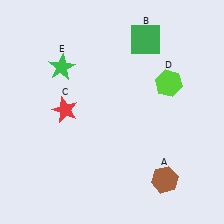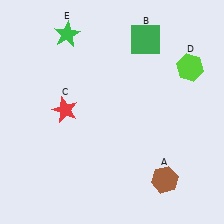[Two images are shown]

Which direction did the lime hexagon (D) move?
The lime hexagon (D) moved right.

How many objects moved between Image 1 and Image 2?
2 objects moved between the two images.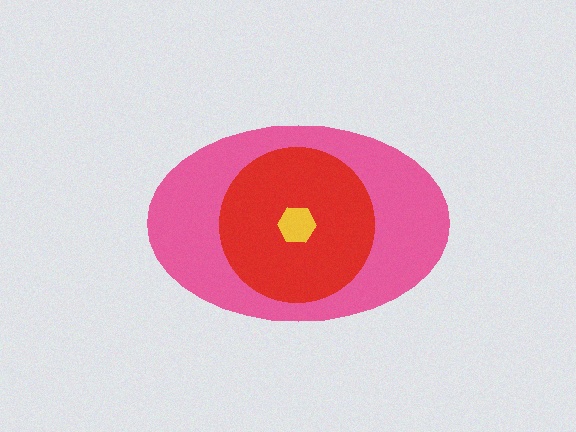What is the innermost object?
The yellow hexagon.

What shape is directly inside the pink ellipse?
The red circle.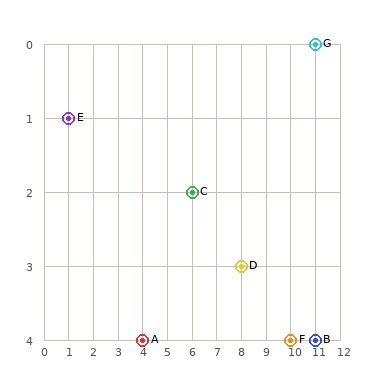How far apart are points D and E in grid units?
Points D and E are 7 columns and 2 rows apart (about 7.3 grid units diagonally).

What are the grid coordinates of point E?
Point E is at grid coordinates (1, 1).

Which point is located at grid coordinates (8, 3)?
Point D is at (8, 3).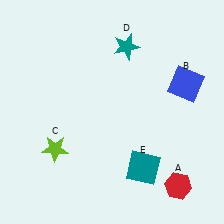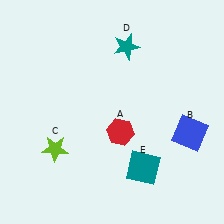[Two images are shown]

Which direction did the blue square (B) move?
The blue square (B) moved down.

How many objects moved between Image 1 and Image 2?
2 objects moved between the two images.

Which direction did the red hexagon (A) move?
The red hexagon (A) moved left.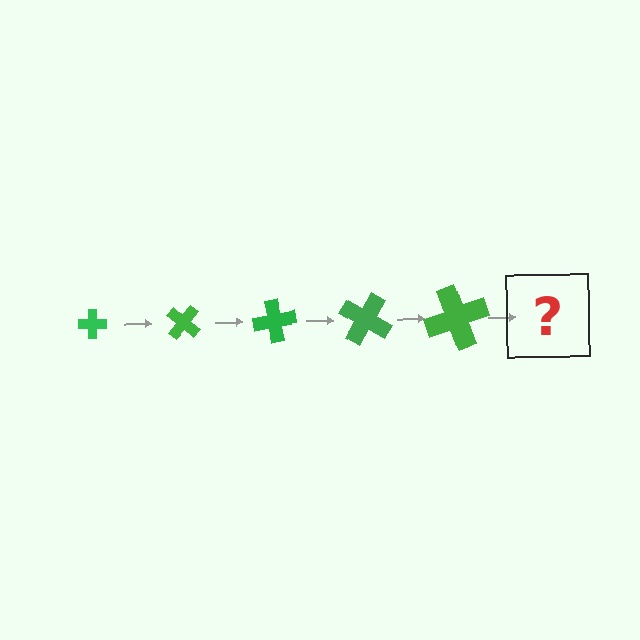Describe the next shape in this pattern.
It should be a cross, larger than the previous one and rotated 200 degrees from the start.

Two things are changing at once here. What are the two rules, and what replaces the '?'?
The two rules are that the cross grows larger each step and it rotates 40 degrees each step. The '?' should be a cross, larger than the previous one and rotated 200 degrees from the start.